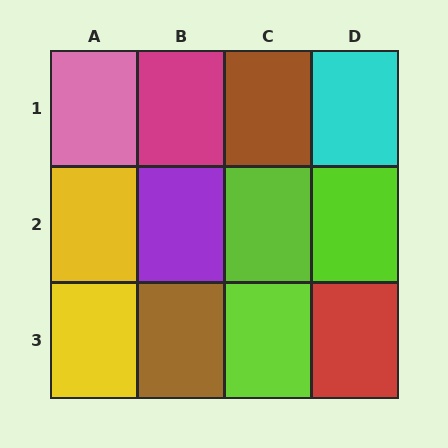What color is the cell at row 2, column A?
Yellow.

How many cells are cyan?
1 cell is cyan.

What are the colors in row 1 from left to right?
Pink, magenta, brown, cyan.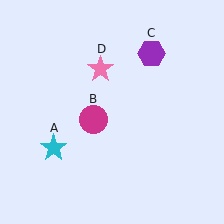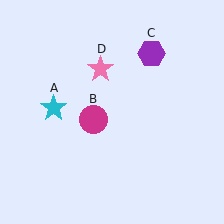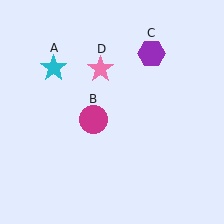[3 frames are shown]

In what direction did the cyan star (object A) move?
The cyan star (object A) moved up.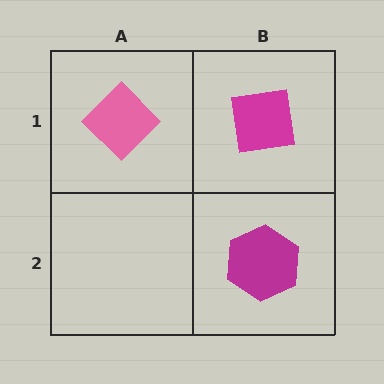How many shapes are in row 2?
1 shape.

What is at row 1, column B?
A magenta square.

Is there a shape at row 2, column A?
No, that cell is empty.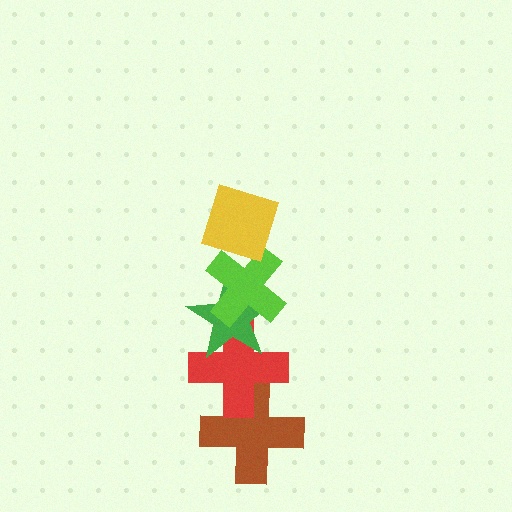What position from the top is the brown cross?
The brown cross is 5th from the top.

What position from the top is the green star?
The green star is 3rd from the top.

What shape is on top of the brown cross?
The red cross is on top of the brown cross.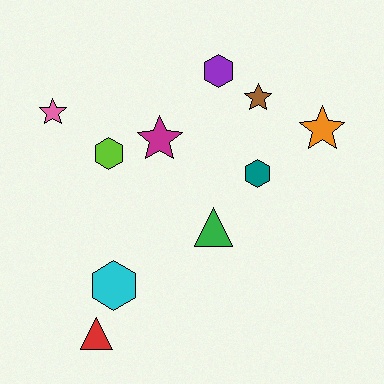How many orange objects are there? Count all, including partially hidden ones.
There is 1 orange object.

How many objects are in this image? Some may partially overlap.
There are 10 objects.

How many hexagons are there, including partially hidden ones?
There are 4 hexagons.